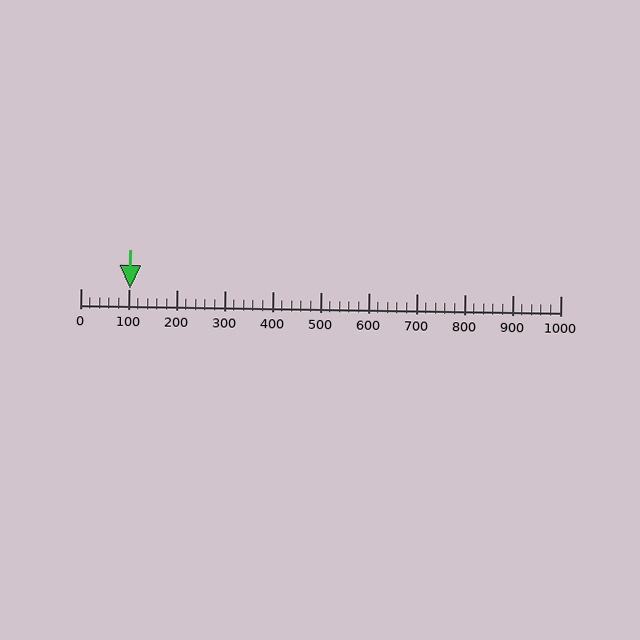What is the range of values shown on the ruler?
The ruler shows values from 0 to 1000.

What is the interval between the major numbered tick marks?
The major tick marks are spaced 100 units apart.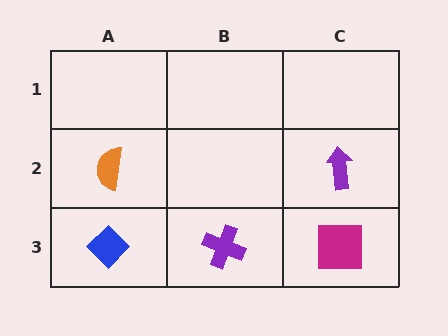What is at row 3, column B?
A purple cross.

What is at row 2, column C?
A purple arrow.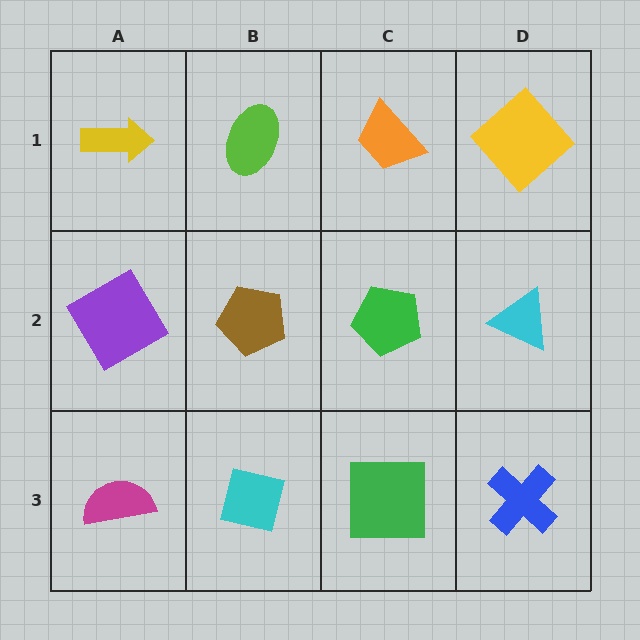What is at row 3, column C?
A green square.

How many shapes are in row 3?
4 shapes.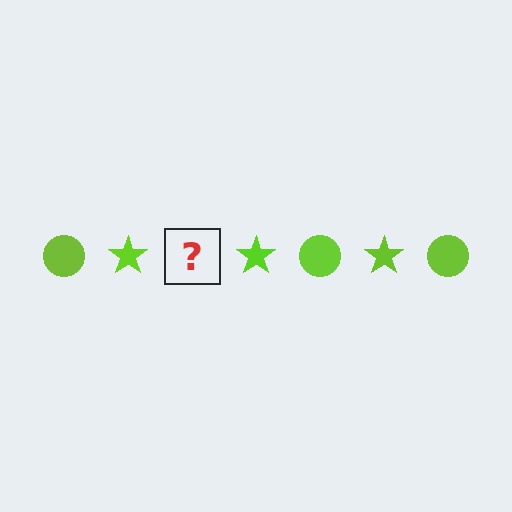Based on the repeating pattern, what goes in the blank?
The blank should be a lime circle.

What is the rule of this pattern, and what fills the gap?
The rule is that the pattern cycles through circle, star shapes in lime. The gap should be filled with a lime circle.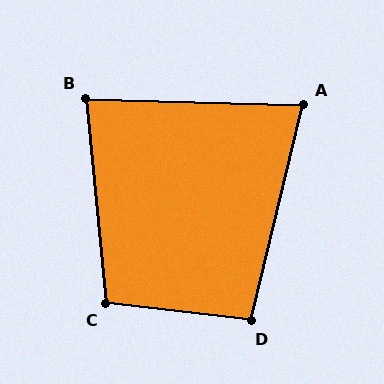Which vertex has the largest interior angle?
C, at approximately 102 degrees.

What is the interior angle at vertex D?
Approximately 97 degrees (obtuse).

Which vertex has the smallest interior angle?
A, at approximately 78 degrees.